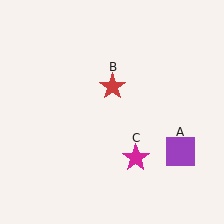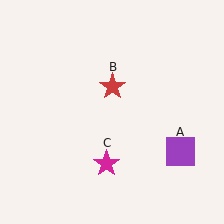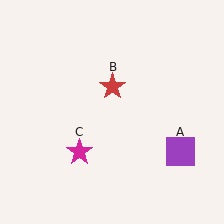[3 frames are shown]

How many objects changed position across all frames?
1 object changed position: magenta star (object C).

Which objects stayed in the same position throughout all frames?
Purple square (object A) and red star (object B) remained stationary.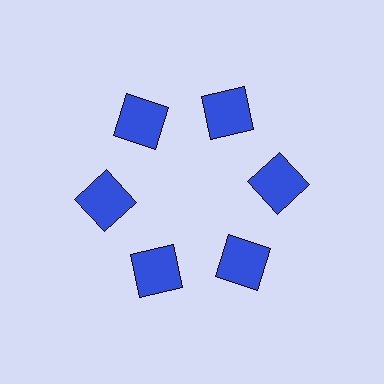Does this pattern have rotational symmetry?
Yes, this pattern has 6-fold rotational symmetry. It looks the same after rotating 60 degrees around the center.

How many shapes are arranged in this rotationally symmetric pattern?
There are 6 shapes, arranged in 6 groups of 1.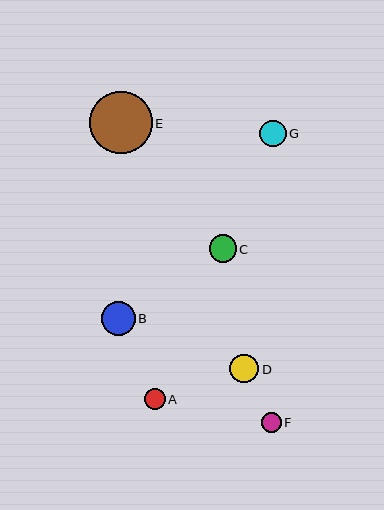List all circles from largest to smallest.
From largest to smallest: E, B, D, C, G, A, F.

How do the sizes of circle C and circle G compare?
Circle C and circle G are approximately the same size.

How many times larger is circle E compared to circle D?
Circle E is approximately 2.2 times the size of circle D.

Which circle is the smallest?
Circle F is the smallest with a size of approximately 20 pixels.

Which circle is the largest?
Circle E is the largest with a size of approximately 62 pixels.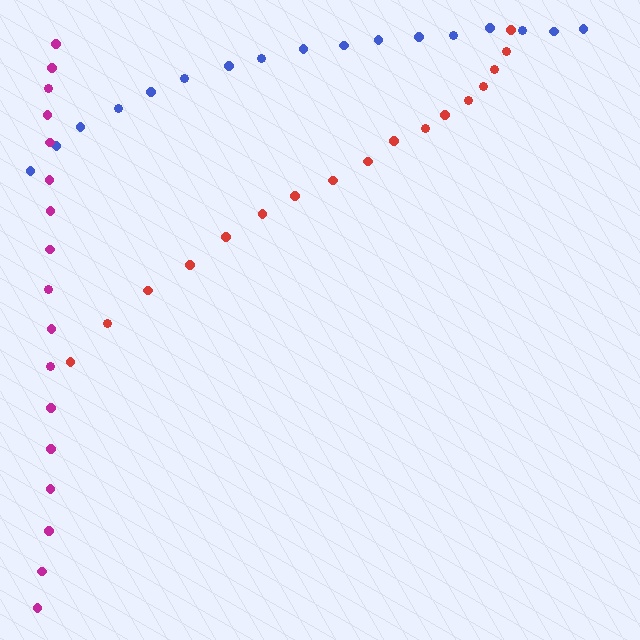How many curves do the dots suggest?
There are 3 distinct paths.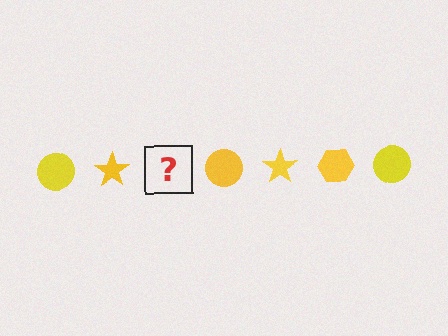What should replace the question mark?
The question mark should be replaced with a yellow hexagon.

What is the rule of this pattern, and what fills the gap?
The rule is that the pattern cycles through circle, star, hexagon shapes in yellow. The gap should be filled with a yellow hexagon.